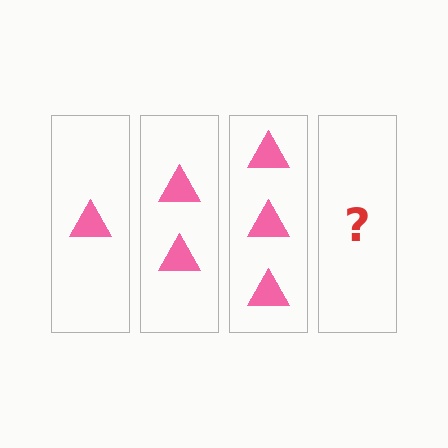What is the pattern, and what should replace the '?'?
The pattern is that each step adds one more triangle. The '?' should be 4 triangles.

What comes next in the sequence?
The next element should be 4 triangles.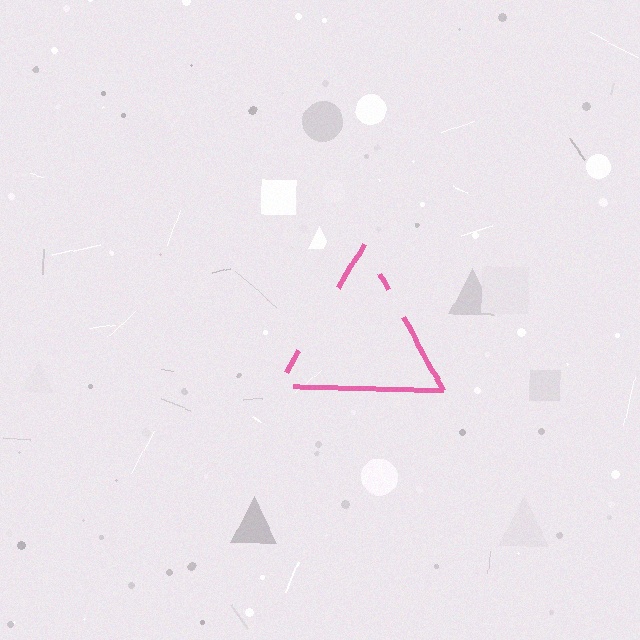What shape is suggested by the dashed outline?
The dashed outline suggests a triangle.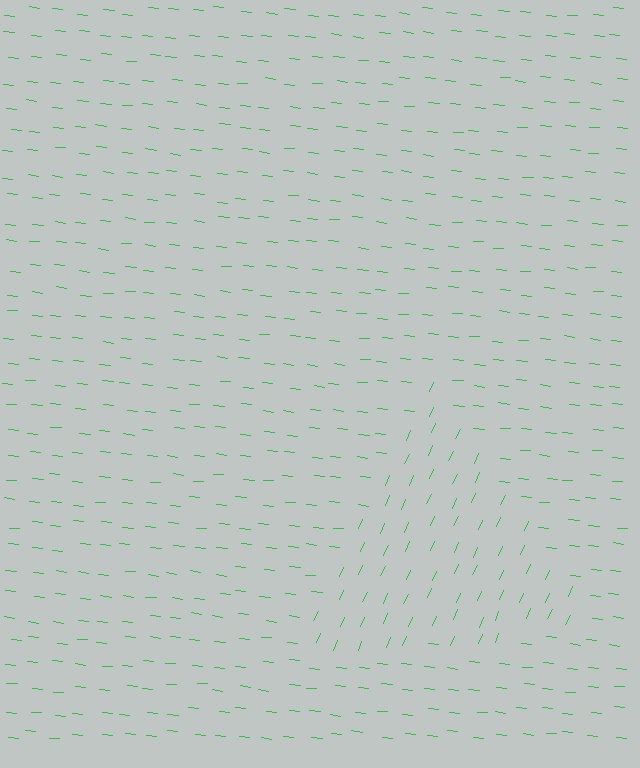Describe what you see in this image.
The image is filled with small green line segments. A triangle region in the image has lines oriented differently from the surrounding lines, creating a visible texture boundary.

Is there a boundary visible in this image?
Yes, there is a texture boundary formed by a change in line orientation.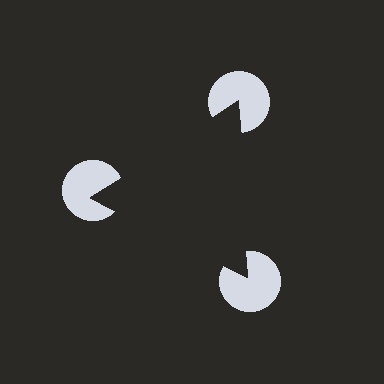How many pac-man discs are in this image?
There are 3 — one at each vertex of the illusory triangle.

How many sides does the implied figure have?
3 sides.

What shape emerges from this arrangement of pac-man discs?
An illusory triangle — its edges are inferred from the aligned wedge cuts in the pac-man discs, not physically drawn.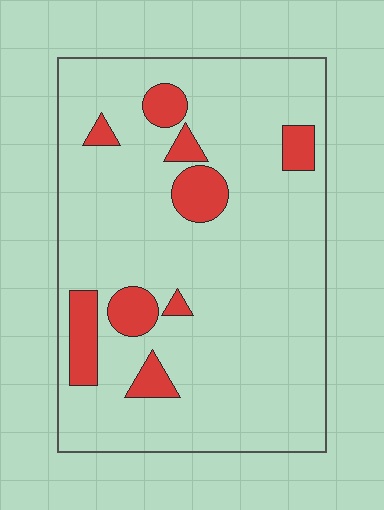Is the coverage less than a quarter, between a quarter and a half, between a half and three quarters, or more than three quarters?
Less than a quarter.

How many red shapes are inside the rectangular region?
9.